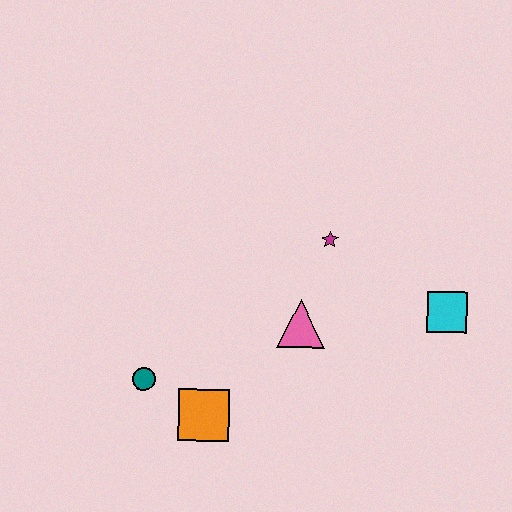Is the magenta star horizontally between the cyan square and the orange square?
Yes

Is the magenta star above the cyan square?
Yes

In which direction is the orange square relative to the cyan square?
The orange square is to the left of the cyan square.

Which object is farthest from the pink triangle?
The teal circle is farthest from the pink triangle.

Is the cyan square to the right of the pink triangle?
Yes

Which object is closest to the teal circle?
The orange square is closest to the teal circle.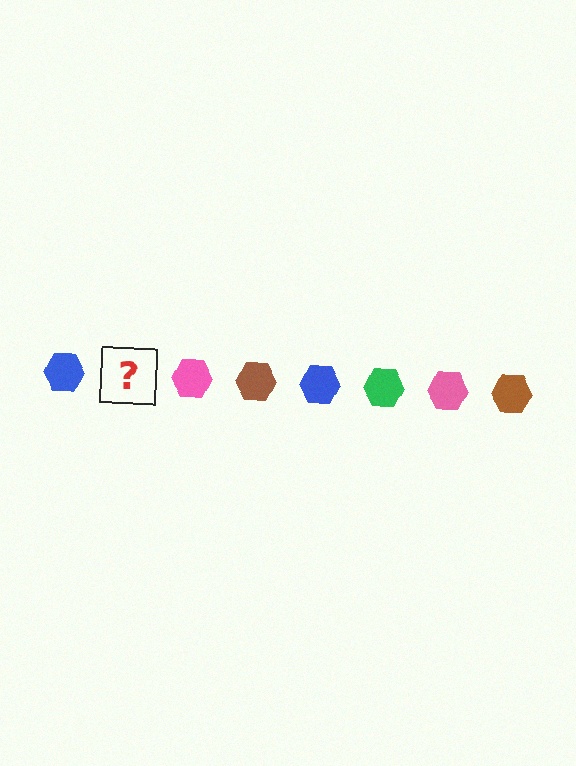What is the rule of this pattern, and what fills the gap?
The rule is that the pattern cycles through blue, green, pink, brown hexagons. The gap should be filled with a green hexagon.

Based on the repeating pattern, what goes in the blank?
The blank should be a green hexagon.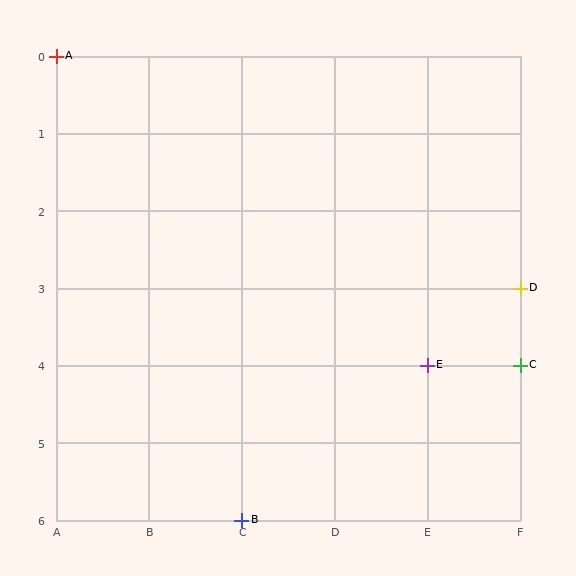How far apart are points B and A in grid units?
Points B and A are 2 columns and 6 rows apart (about 6.3 grid units diagonally).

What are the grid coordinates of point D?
Point D is at grid coordinates (F, 3).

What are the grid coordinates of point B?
Point B is at grid coordinates (C, 6).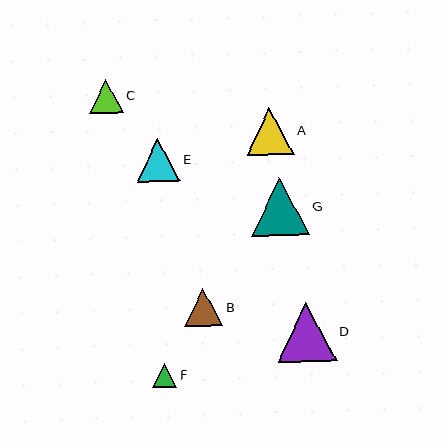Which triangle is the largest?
Triangle D is the largest with a size of approximately 59 pixels.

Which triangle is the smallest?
Triangle F is the smallest with a size of approximately 24 pixels.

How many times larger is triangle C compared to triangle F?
Triangle C is approximately 1.4 times the size of triangle F.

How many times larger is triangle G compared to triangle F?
Triangle G is approximately 2.4 times the size of triangle F.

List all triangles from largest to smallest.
From largest to smallest: D, G, A, E, B, C, F.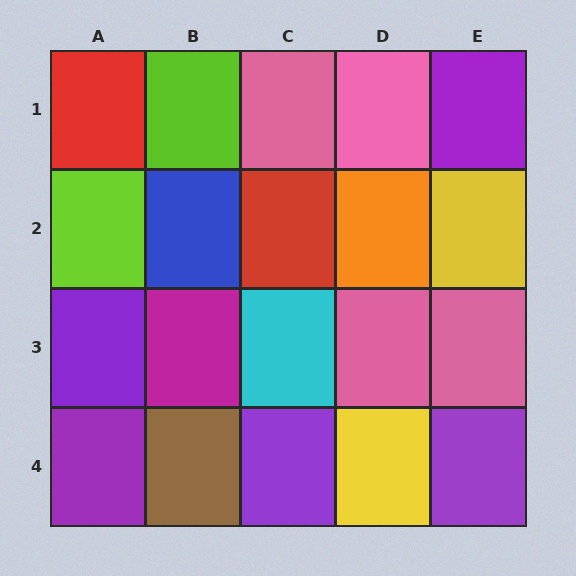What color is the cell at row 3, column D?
Pink.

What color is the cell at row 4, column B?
Brown.